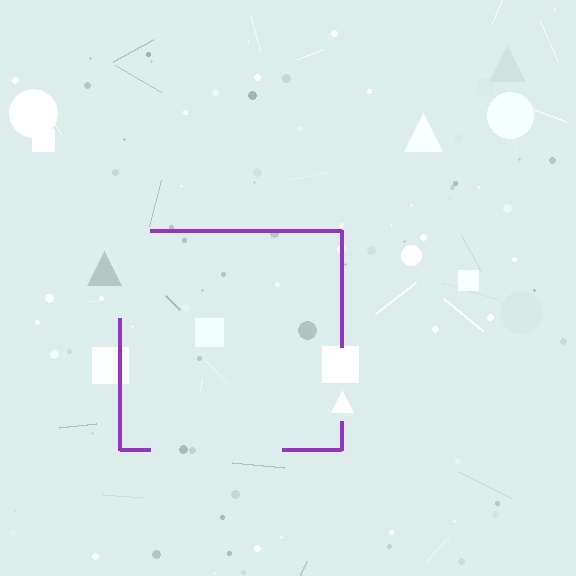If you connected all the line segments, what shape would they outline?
They would outline a square.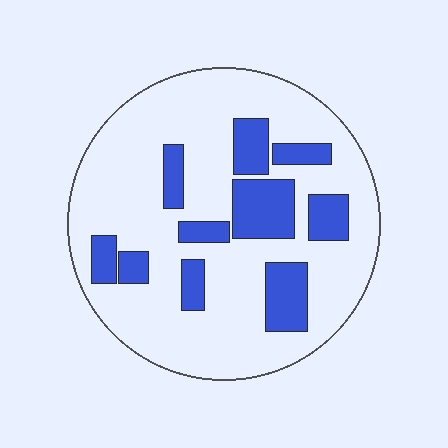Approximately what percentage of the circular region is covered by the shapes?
Approximately 25%.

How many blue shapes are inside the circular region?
10.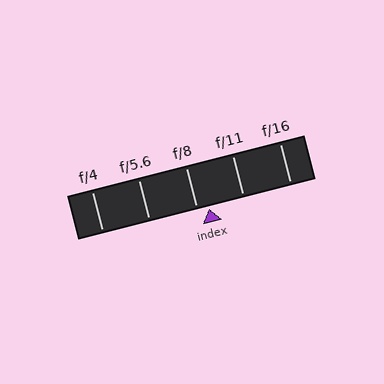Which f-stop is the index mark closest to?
The index mark is closest to f/8.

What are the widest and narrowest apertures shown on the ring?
The widest aperture shown is f/4 and the narrowest is f/16.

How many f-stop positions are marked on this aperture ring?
There are 5 f-stop positions marked.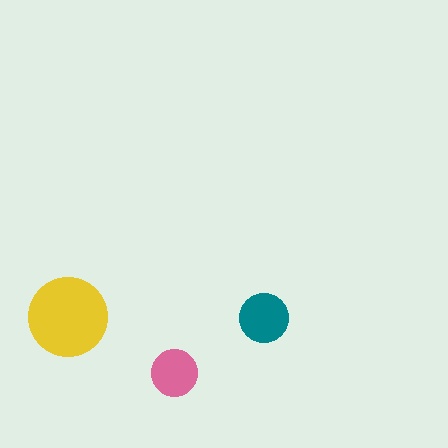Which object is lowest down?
The pink circle is bottommost.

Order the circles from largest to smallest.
the yellow one, the teal one, the pink one.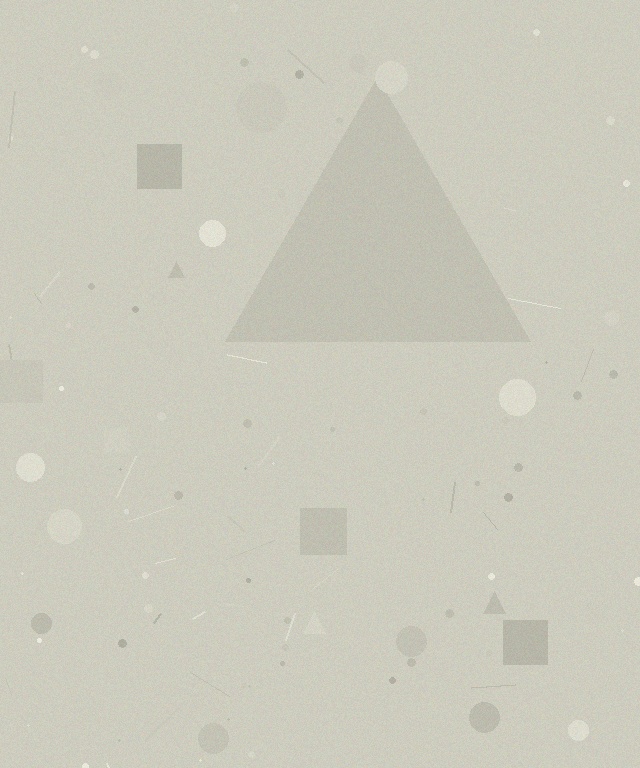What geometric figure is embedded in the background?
A triangle is embedded in the background.